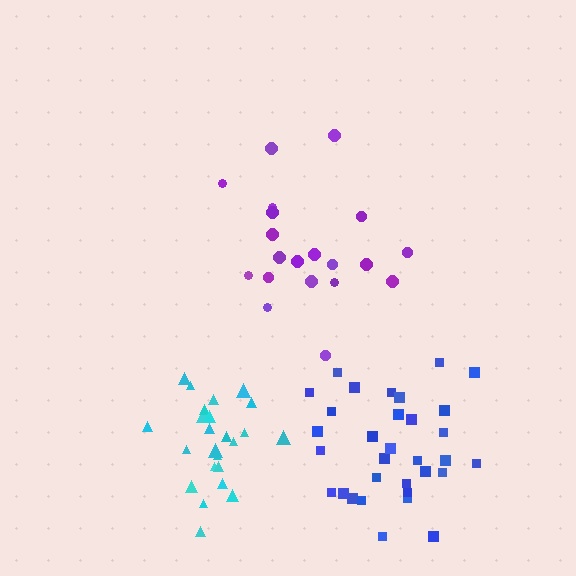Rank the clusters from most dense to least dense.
cyan, blue, purple.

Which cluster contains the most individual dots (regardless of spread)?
Blue (32).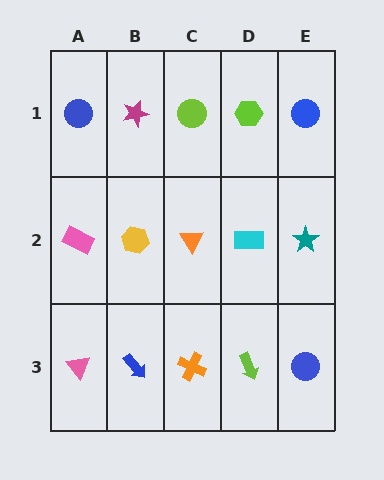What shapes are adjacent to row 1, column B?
A yellow hexagon (row 2, column B), a blue circle (row 1, column A), a lime circle (row 1, column C).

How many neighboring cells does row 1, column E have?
2.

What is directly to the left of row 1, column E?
A lime hexagon.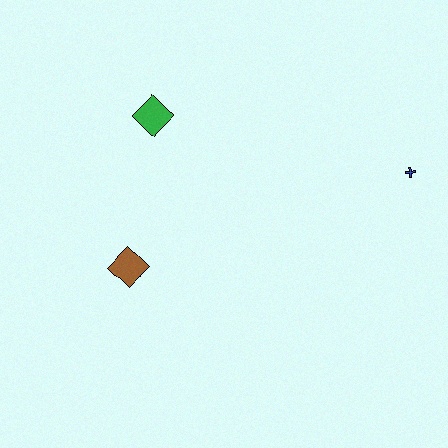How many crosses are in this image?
There is 1 cross.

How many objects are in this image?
There are 3 objects.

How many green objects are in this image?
There is 1 green object.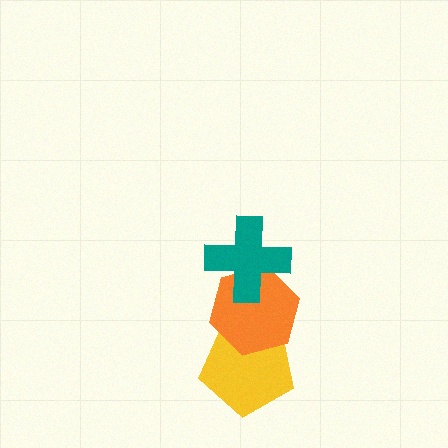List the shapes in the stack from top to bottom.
From top to bottom: the teal cross, the orange hexagon, the yellow pentagon.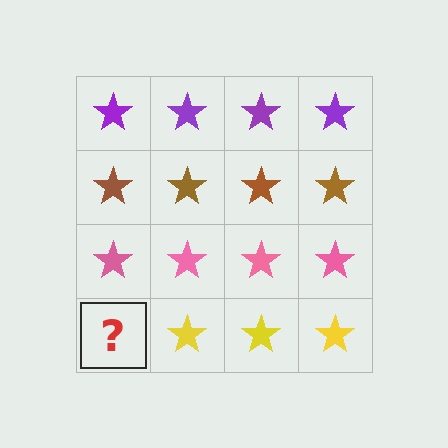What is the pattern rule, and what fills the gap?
The rule is that each row has a consistent color. The gap should be filled with a yellow star.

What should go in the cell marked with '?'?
The missing cell should contain a yellow star.